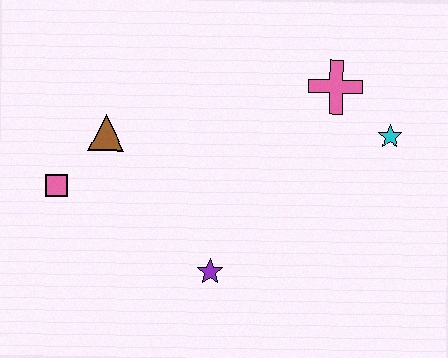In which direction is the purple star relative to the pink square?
The purple star is to the right of the pink square.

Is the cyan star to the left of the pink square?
No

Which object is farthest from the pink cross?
The pink square is farthest from the pink cross.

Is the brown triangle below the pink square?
No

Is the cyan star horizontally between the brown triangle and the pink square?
No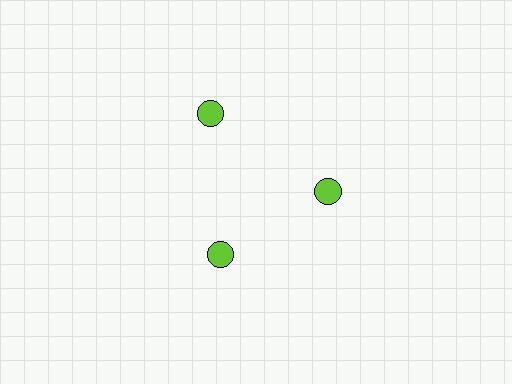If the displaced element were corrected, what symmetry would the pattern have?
It would have 3-fold rotational symmetry — the pattern would map onto itself every 120 degrees.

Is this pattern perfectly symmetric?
No. The 3 lime circles are arranged in a ring, but one element near the 11 o'clock position is pushed outward from the center, breaking the 3-fold rotational symmetry.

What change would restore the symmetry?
The symmetry would be restored by moving it inward, back onto the ring so that all 3 circles sit at equal angles and equal distance from the center.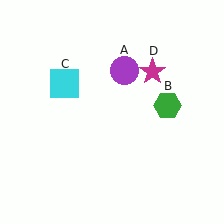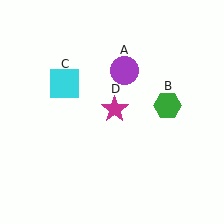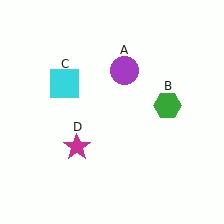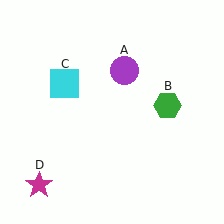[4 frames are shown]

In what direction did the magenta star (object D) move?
The magenta star (object D) moved down and to the left.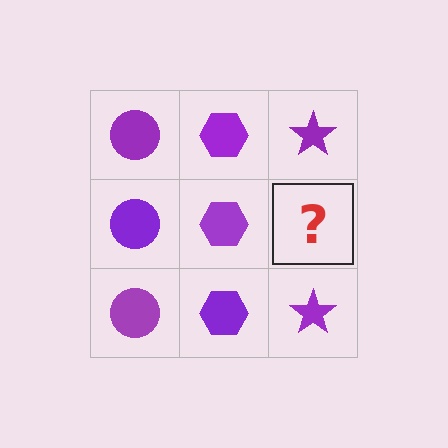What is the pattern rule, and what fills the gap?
The rule is that each column has a consistent shape. The gap should be filled with a purple star.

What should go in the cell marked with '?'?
The missing cell should contain a purple star.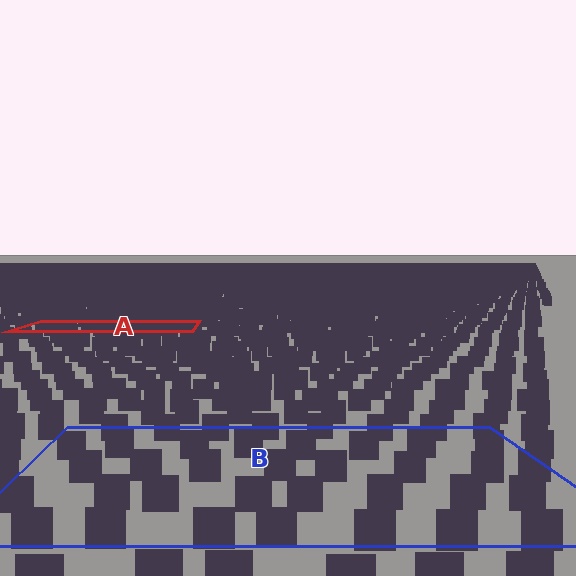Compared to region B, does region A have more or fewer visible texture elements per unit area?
Region A has more texture elements per unit area — they are packed more densely because it is farther away.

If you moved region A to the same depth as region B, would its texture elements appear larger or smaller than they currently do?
They would appear larger. At a closer depth, the same texture elements are projected at a bigger on-screen size.